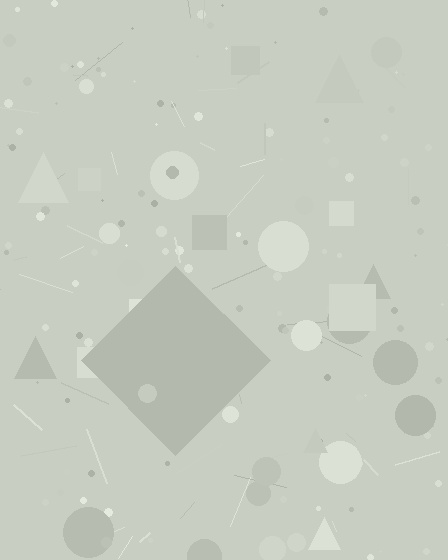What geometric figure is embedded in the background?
A diamond is embedded in the background.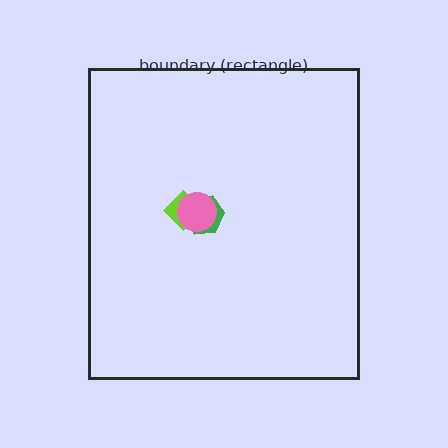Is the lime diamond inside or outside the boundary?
Inside.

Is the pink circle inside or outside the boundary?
Inside.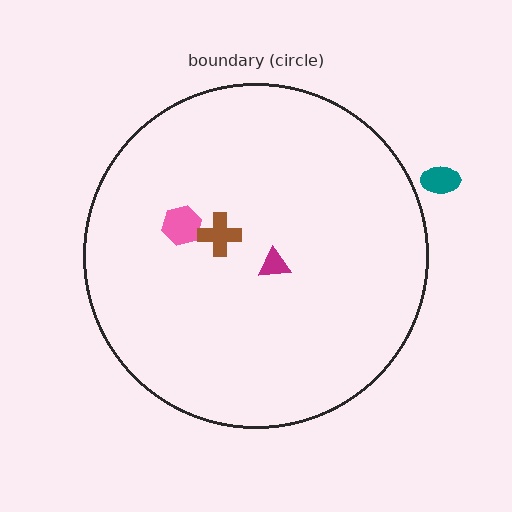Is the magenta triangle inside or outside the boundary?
Inside.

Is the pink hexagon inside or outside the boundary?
Inside.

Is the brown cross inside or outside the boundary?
Inside.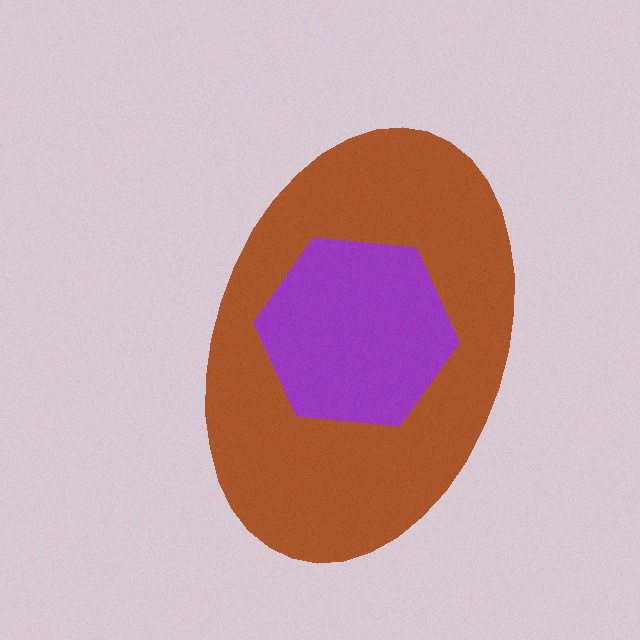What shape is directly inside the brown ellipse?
The purple hexagon.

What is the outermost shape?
The brown ellipse.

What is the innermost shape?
The purple hexagon.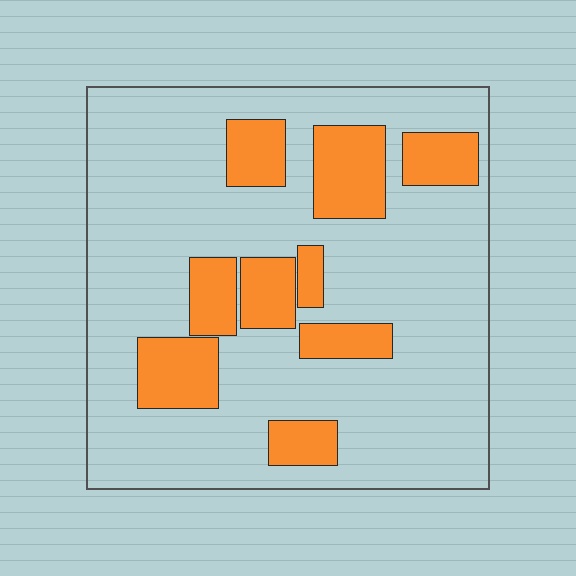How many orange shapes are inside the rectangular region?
9.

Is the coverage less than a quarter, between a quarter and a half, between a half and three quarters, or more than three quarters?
Less than a quarter.